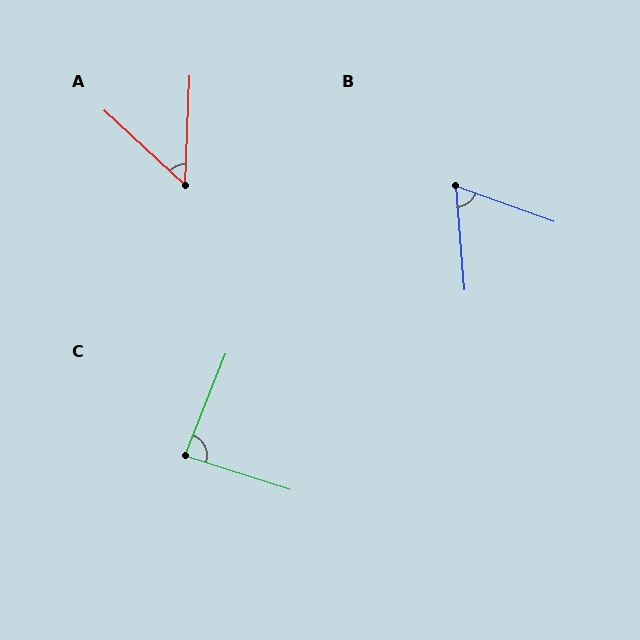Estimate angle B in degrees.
Approximately 66 degrees.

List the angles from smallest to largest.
A (49°), B (66°), C (86°).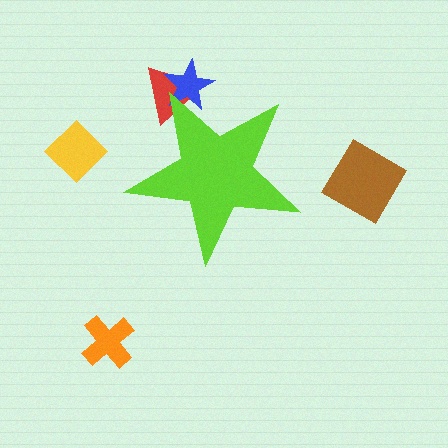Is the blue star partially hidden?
Yes, the blue star is partially hidden behind the lime star.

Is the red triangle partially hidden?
Yes, the red triangle is partially hidden behind the lime star.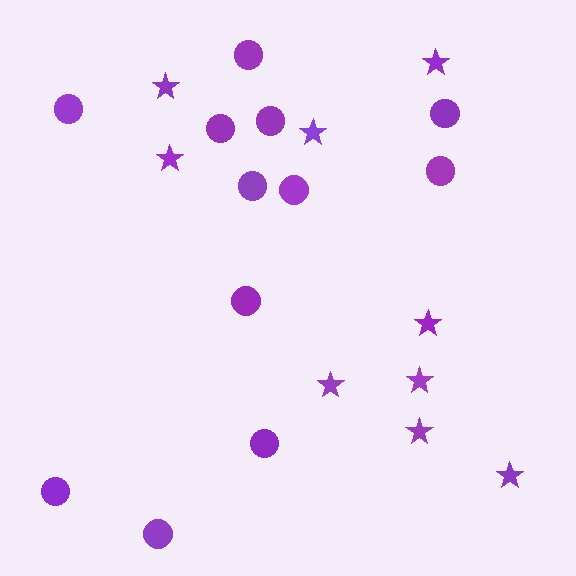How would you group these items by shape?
There are 2 groups: one group of stars (9) and one group of circles (12).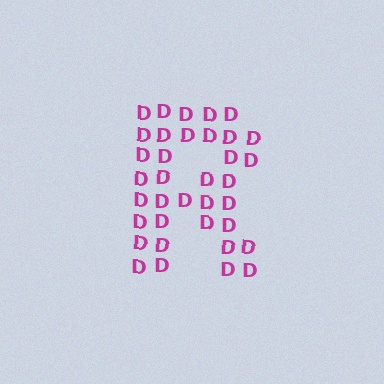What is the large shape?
The large shape is the letter R.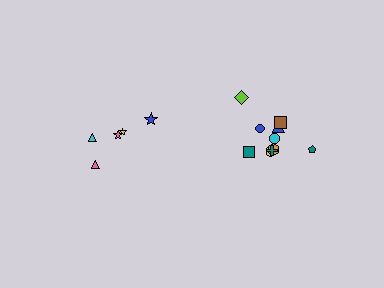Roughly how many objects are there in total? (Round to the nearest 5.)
Roughly 15 objects in total.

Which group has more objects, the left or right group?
The right group.